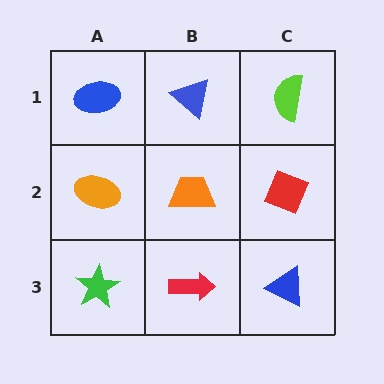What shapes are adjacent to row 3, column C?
A red diamond (row 2, column C), a red arrow (row 3, column B).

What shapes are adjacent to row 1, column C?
A red diamond (row 2, column C), a blue triangle (row 1, column B).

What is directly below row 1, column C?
A red diamond.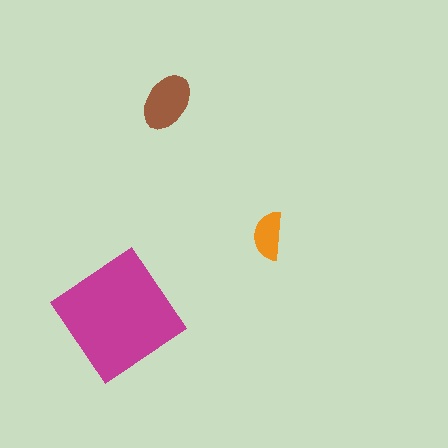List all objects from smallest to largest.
The orange semicircle, the brown ellipse, the magenta diamond.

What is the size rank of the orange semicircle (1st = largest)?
3rd.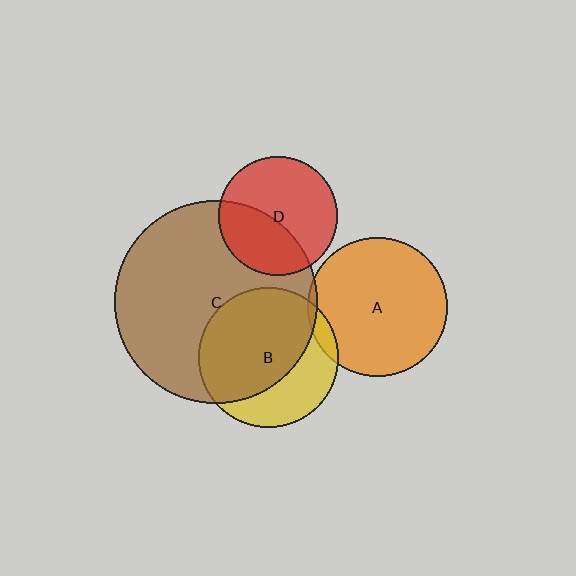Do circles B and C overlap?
Yes.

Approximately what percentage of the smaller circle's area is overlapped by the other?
Approximately 65%.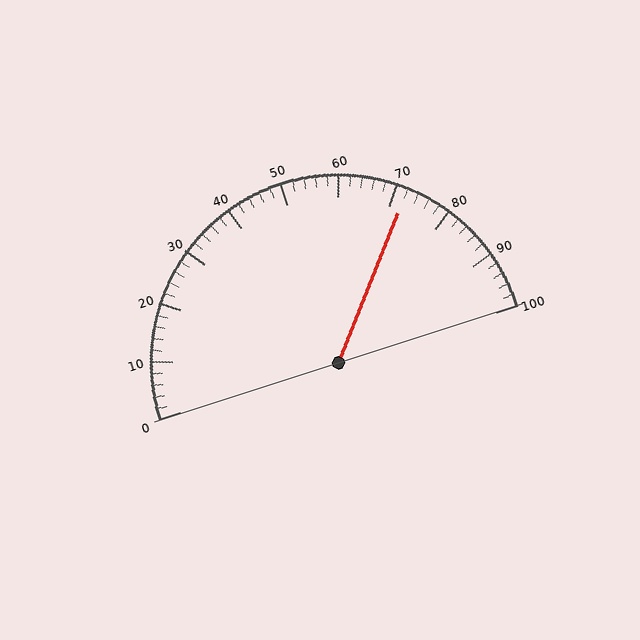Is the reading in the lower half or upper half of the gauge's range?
The reading is in the upper half of the range (0 to 100).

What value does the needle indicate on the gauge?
The needle indicates approximately 72.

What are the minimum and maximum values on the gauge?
The gauge ranges from 0 to 100.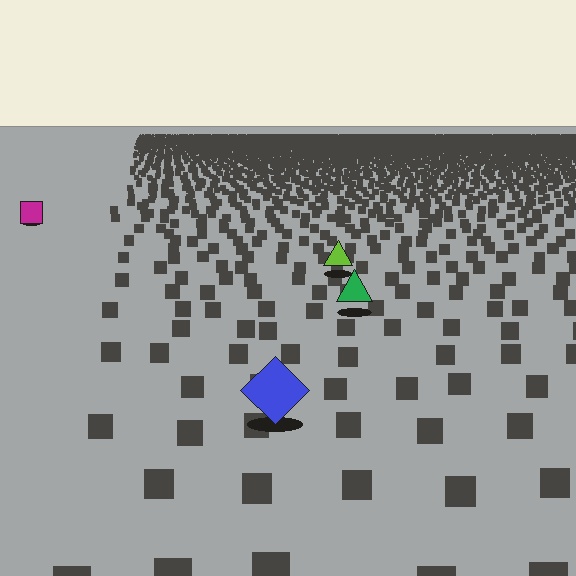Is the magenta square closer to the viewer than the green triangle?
No. The green triangle is closer — you can tell from the texture gradient: the ground texture is coarser near it.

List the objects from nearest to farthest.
From nearest to farthest: the blue diamond, the green triangle, the lime triangle, the magenta square.